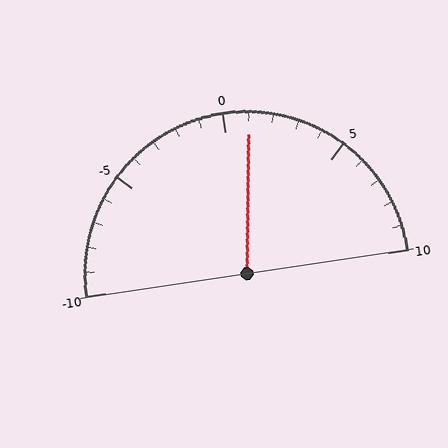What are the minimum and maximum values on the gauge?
The gauge ranges from -10 to 10.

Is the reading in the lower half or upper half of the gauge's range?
The reading is in the upper half of the range (-10 to 10).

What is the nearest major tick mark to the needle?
The nearest major tick mark is 0.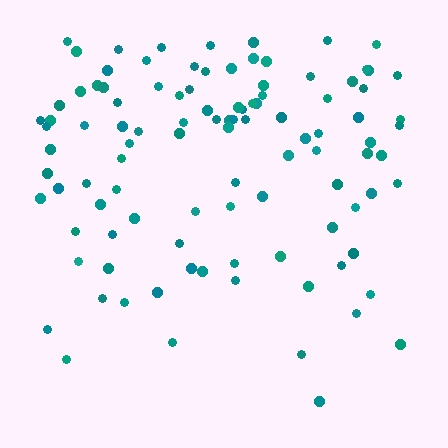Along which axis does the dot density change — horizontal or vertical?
Vertical.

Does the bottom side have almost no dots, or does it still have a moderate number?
Still a moderate number, just noticeably fewer than the top.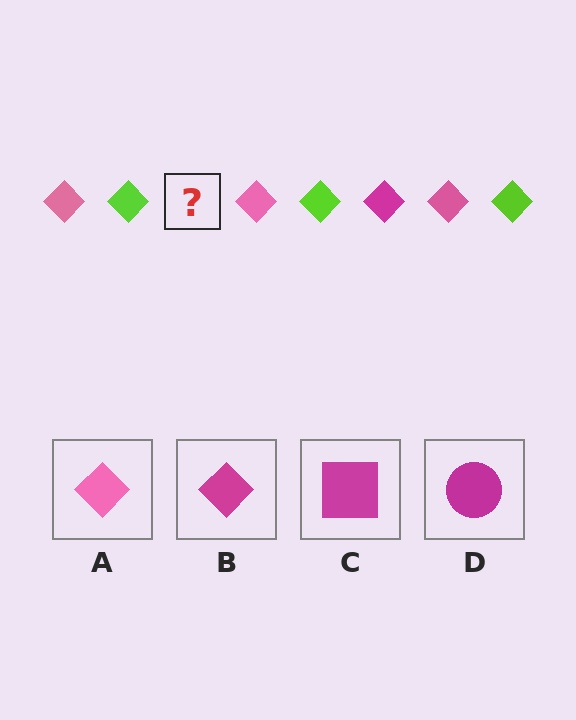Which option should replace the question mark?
Option B.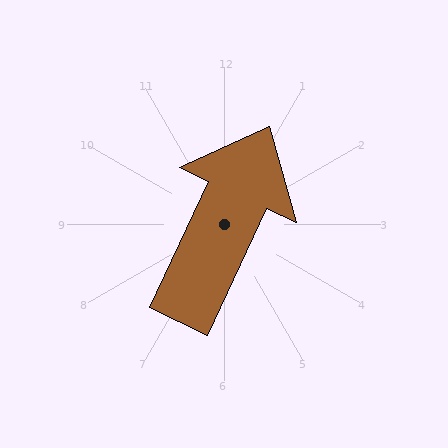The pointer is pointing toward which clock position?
Roughly 1 o'clock.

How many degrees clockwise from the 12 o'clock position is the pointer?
Approximately 25 degrees.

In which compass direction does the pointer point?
Northeast.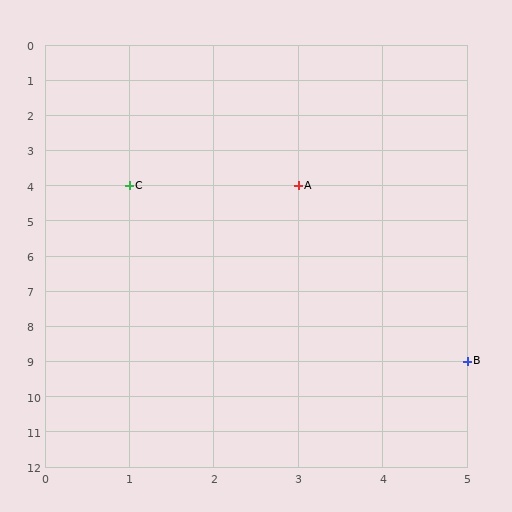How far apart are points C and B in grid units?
Points C and B are 4 columns and 5 rows apart (about 6.4 grid units diagonally).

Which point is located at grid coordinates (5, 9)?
Point B is at (5, 9).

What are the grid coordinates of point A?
Point A is at grid coordinates (3, 4).